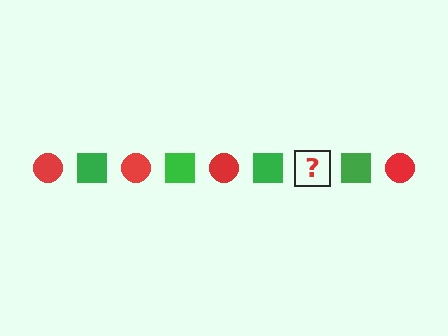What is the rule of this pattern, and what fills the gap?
The rule is that the pattern alternates between red circle and green square. The gap should be filled with a red circle.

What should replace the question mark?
The question mark should be replaced with a red circle.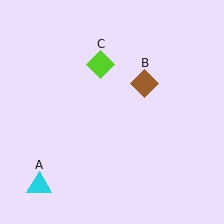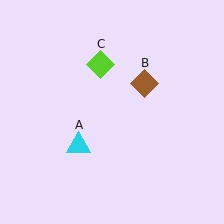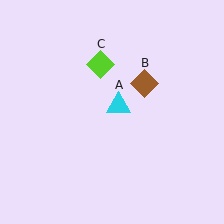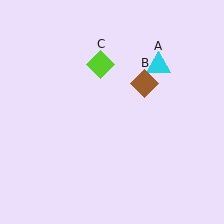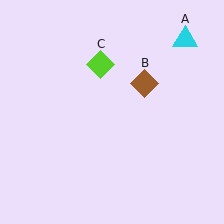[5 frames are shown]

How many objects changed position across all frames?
1 object changed position: cyan triangle (object A).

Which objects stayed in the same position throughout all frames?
Brown diamond (object B) and lime diamond (object C) remained stationary.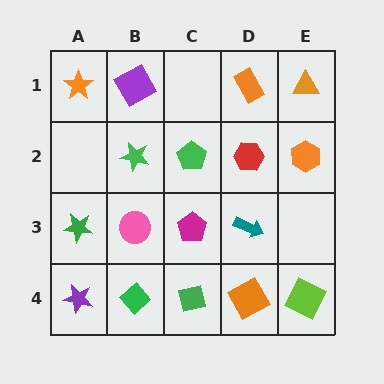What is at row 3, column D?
A teal arrow.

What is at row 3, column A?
A green star.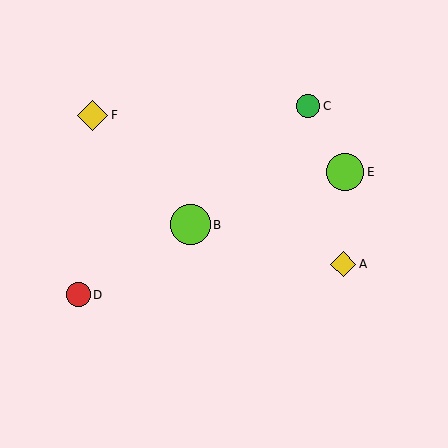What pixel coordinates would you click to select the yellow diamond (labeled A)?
Click at (343, 264) to select the yellow diamond A.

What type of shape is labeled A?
Shape A is a yellow diamond.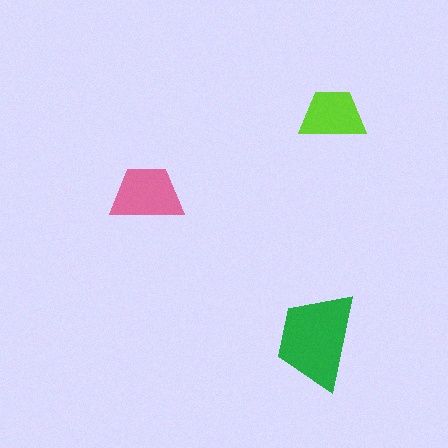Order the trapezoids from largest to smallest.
the green one, the pink one, the lime one.